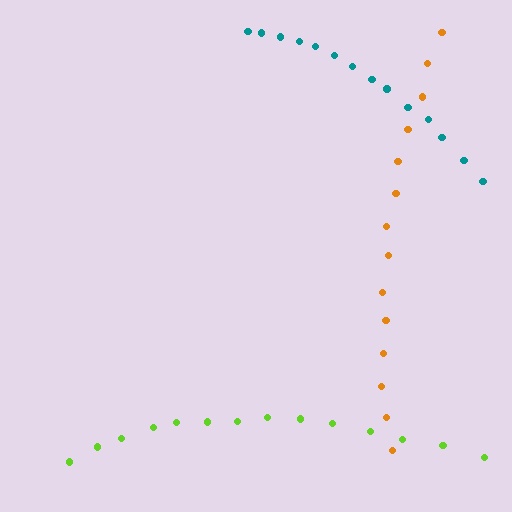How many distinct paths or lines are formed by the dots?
There are 3 distinct paths.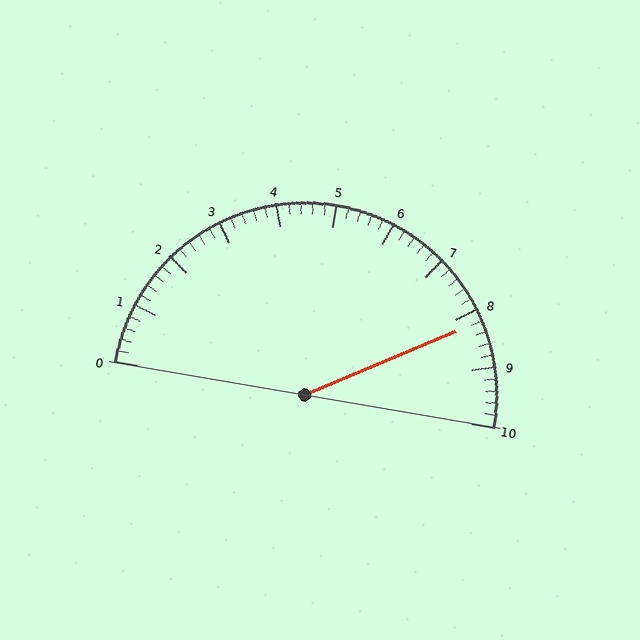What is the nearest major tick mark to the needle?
The nearest major tick mark is 8.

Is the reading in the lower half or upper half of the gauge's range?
The reading is in the upper half of the range (0 to 10).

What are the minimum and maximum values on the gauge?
The gauge ranges from 0 to 10.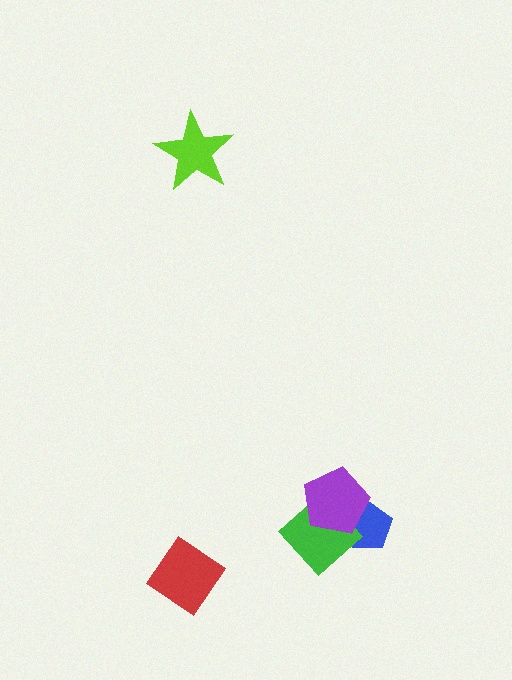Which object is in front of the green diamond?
The purple pentagon is in front of the green diamond.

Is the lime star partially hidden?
No, no other shape covers it.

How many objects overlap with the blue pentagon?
2 objects overlap with the blue pentagon.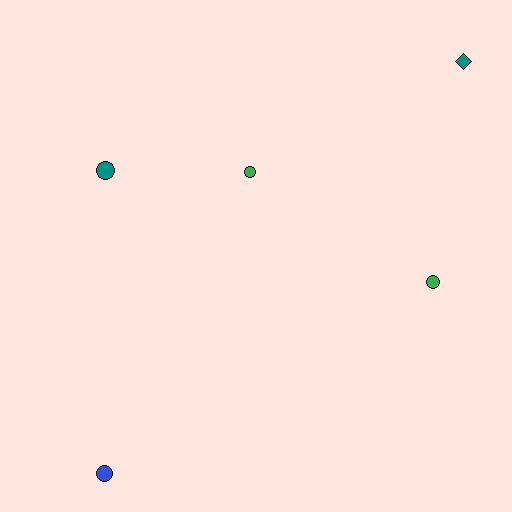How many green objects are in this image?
There are 2 green objects.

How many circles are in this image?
There are 4 circles.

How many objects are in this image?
There are 5 objects.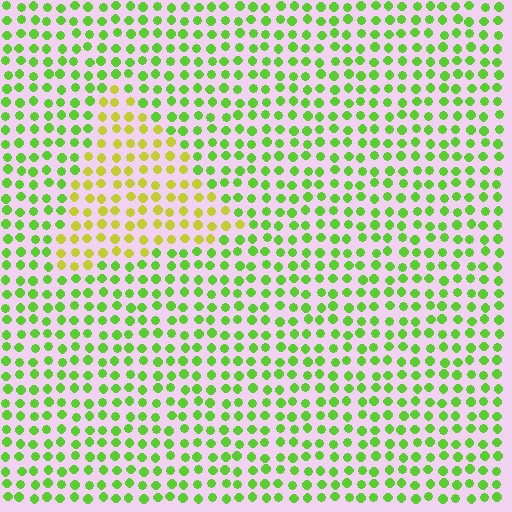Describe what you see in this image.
The image is filled with small lime elements in a uniform arrangement. A triangle-shaped region is visible where the elements are tinted to a slightly different hue, forming a subtle color boundary.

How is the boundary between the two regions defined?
The boundary is defined purely by a slight shift in hue (about 40 degrees). Spacing, size, and orientation are identical on both sides.